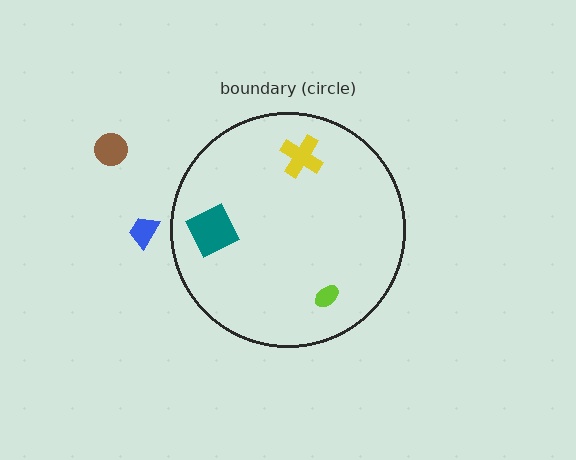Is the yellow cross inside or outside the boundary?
Inside.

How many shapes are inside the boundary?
3 inside, 2 outside.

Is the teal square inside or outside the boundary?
Inside.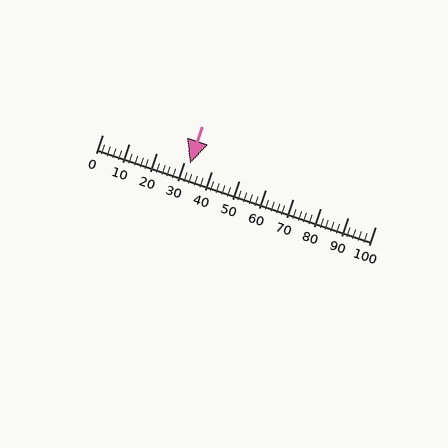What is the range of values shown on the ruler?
The ruler shows values from 0 to 100.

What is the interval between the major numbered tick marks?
The major tick marks are spaced 10 units apart.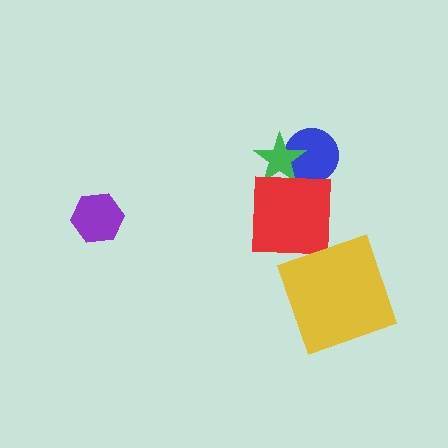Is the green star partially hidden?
Yes, it is partially covered by another shape.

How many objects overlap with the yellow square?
0 objects overlap with the yellow square.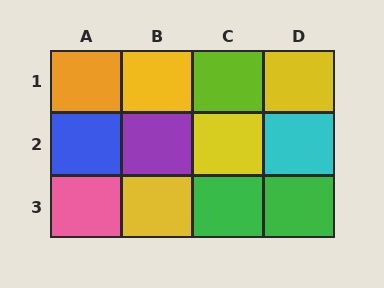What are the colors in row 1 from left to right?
Orange, yellow, lime, yellow.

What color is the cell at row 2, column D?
Cyan.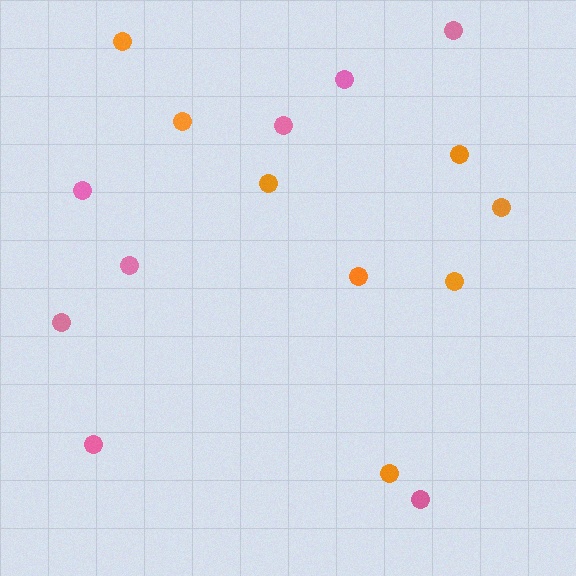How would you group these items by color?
There are 2 groups: one group of orange circles (8) and one group of pink circles (8).